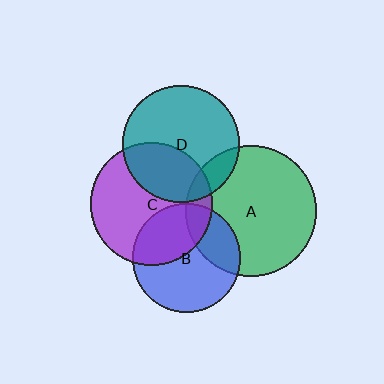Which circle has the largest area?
Circle A (green).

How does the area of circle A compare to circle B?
Approximately 1.5 times.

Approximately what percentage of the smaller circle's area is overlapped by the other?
Approximately 35%.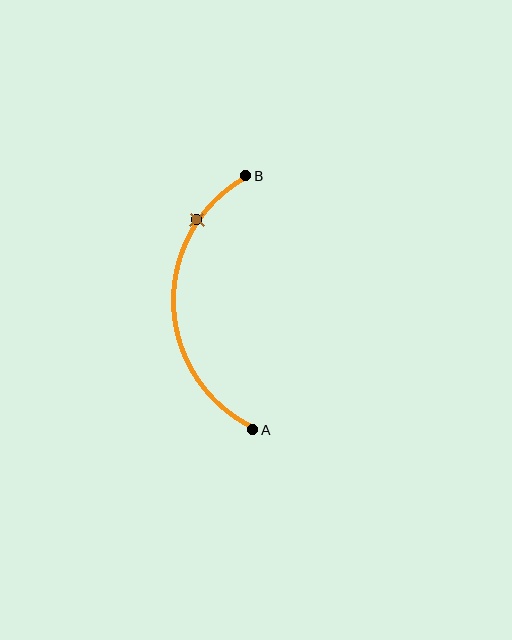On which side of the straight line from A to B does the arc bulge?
The arc bulges to the left of the straight line connecting A and B.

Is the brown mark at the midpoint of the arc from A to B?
No. The brown mark lies on the arc but is closer to endpoint B. The arc midpoint would be at the point on the curve equidistant along the arc from both A and B.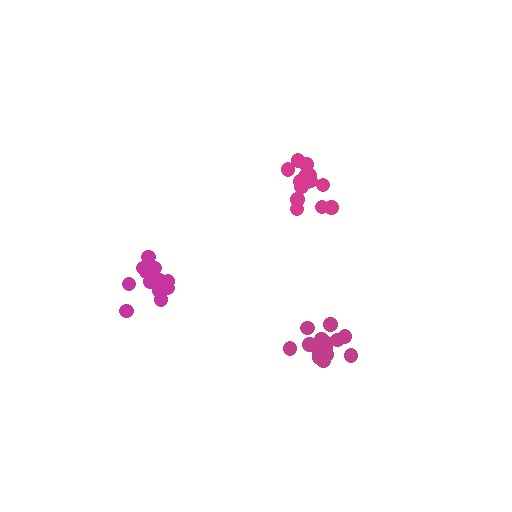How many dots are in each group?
Group 1: 16 dots, Group 2: 13 dots, Group 3: 14 dots (43 total).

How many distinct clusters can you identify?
There are 3 distinct clusters.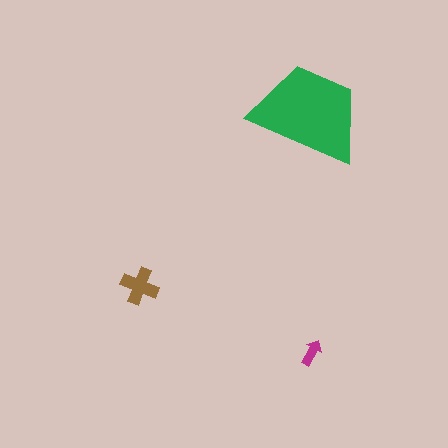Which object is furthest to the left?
The brown cross is leftmost.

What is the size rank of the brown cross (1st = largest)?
2nd.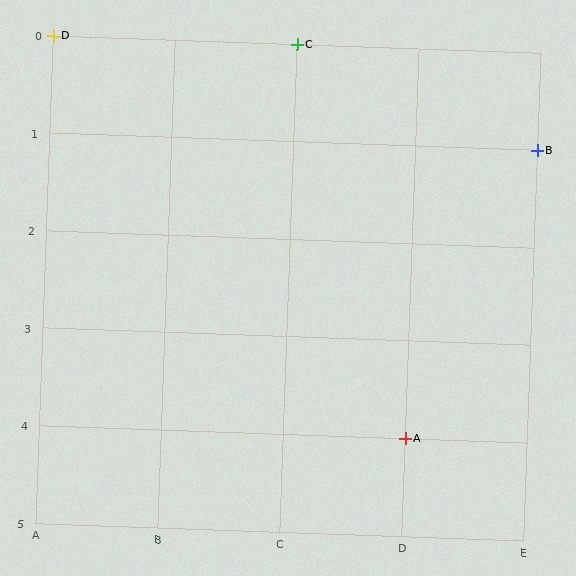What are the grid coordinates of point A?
Point A is at grid coordinates (D, 4).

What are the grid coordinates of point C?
Point C is at grid coordinates (C, 0).